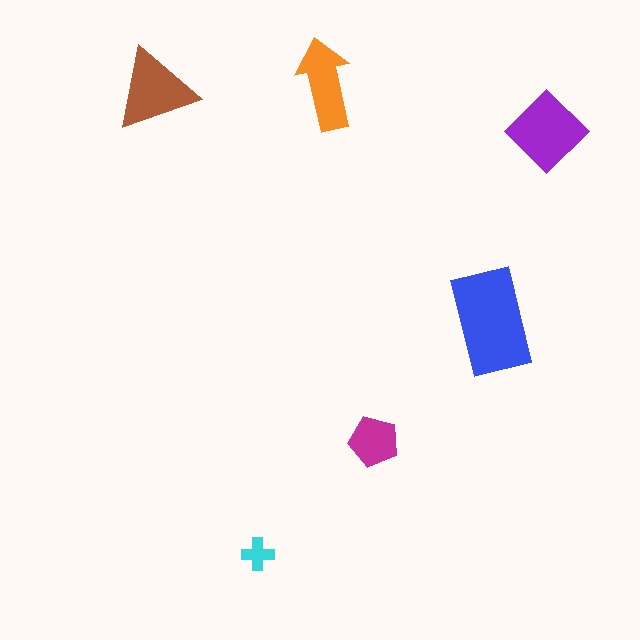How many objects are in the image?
There are 6 objects in the image.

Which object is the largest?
The blue rectangle.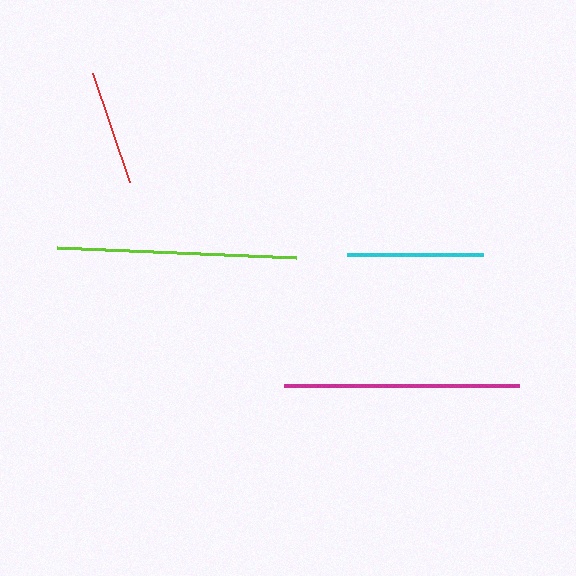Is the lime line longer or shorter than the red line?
The lime line is longer than the red line.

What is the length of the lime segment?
The lime segment is approximately 239 pixels long.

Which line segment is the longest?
The lime line is the longest at approximately 239 pixels.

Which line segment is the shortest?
The red line is the shortest at approximately 116 pixels.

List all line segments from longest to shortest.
From longest to shortest: lime, magenta, cyan, red.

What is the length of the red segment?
The red segment is approximately 116 pixels long.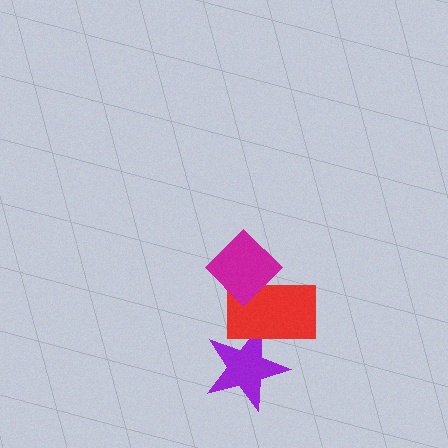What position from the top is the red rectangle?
The red rectangle is 2nd from the top.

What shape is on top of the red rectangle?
The magenta diamond is on top of the red rectangle.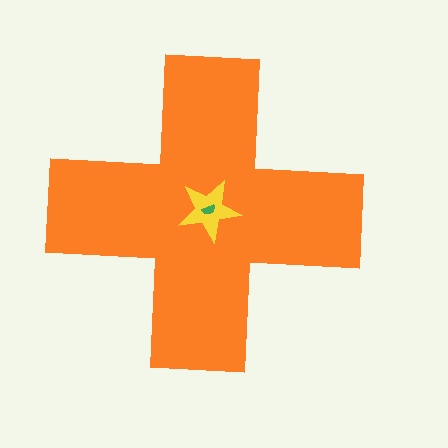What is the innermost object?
The green semicircle.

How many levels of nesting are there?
3.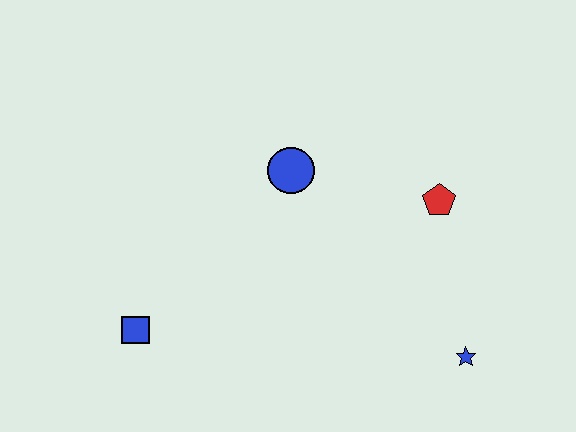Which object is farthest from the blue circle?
The blue star is farthest from the blue circle.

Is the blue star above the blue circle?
No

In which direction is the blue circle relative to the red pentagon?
The blue circle is to the left of the red pentagon.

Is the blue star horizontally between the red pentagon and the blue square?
No